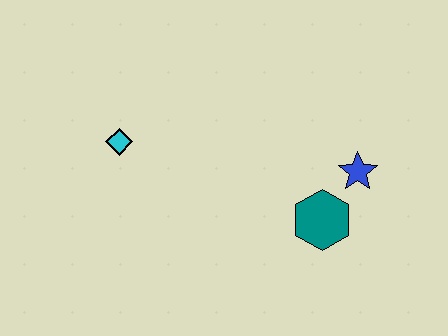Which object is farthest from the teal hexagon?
The cyan diamond is farthest from the teal hexagon.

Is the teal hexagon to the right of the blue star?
No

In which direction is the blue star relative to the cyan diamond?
The blue star is to the right of the cyan diamond.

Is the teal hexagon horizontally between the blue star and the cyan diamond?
Yes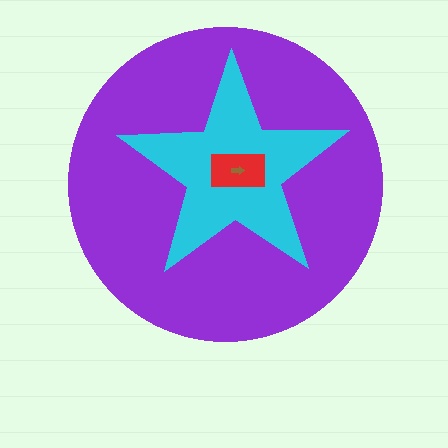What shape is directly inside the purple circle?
The cyan star.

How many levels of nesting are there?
4.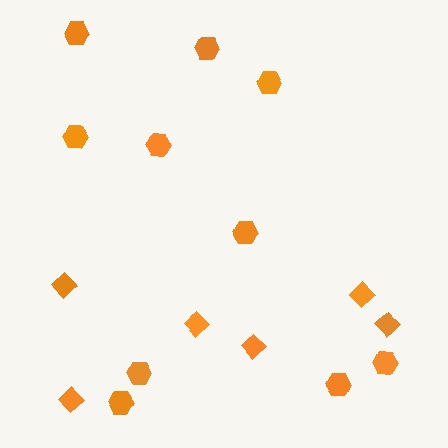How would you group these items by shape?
There are 2 groups: one group of diamonds (6) and one group of hexagons (10).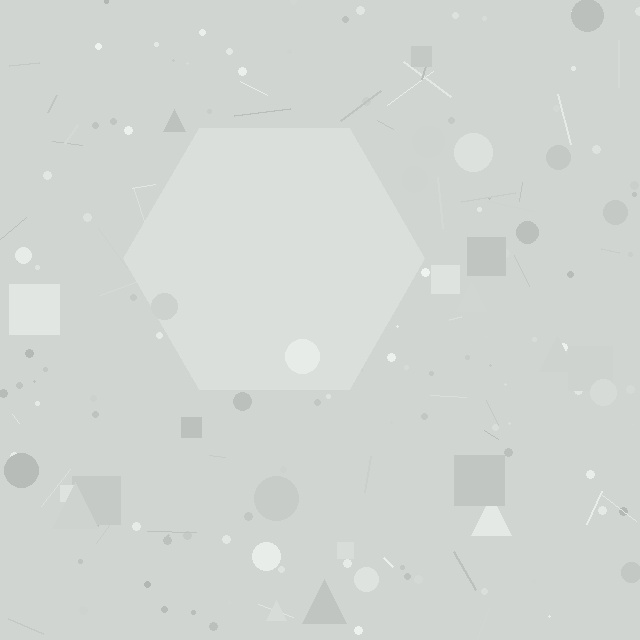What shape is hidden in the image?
A hexagon is hidden in the image.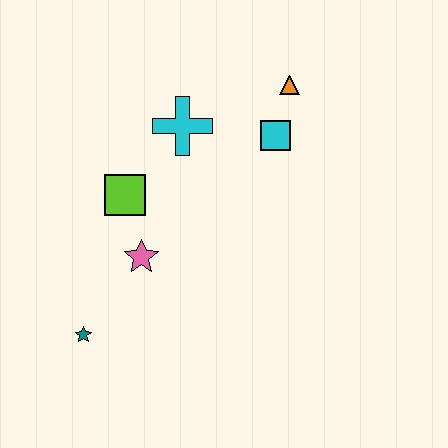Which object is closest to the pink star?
The lime square is closest to the pink star.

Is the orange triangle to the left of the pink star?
No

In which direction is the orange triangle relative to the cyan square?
The orange triangle is above the cyan square.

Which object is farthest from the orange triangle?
The teal star is farthest from the orange triangle.